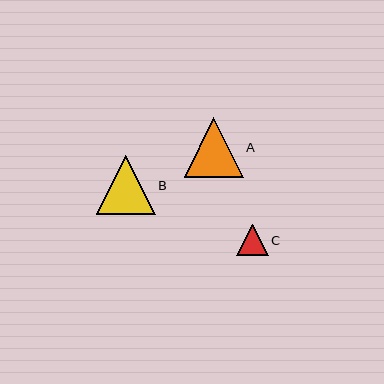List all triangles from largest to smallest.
From largest to smallest: A, B, C.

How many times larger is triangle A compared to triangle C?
Triangle A is approximately 1.9 times the size of triangle C.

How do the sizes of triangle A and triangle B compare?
Triangle A and triangle B are approximately the same size.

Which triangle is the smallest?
Triangle C is the smallest with a size of approximately 31 pixels.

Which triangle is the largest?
Triangle A is the largest with a size of approximately 59 pixels.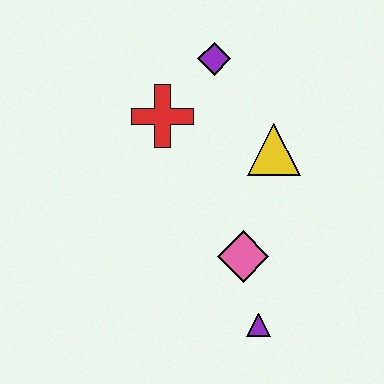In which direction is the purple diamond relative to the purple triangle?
The purple diamond is above the purple triangle.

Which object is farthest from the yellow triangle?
The purple triangle is farthest from the yellow triangle.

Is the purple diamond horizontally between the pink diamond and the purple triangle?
No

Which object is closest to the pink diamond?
The purple triangle is closest to the pink diamond.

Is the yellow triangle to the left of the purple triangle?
No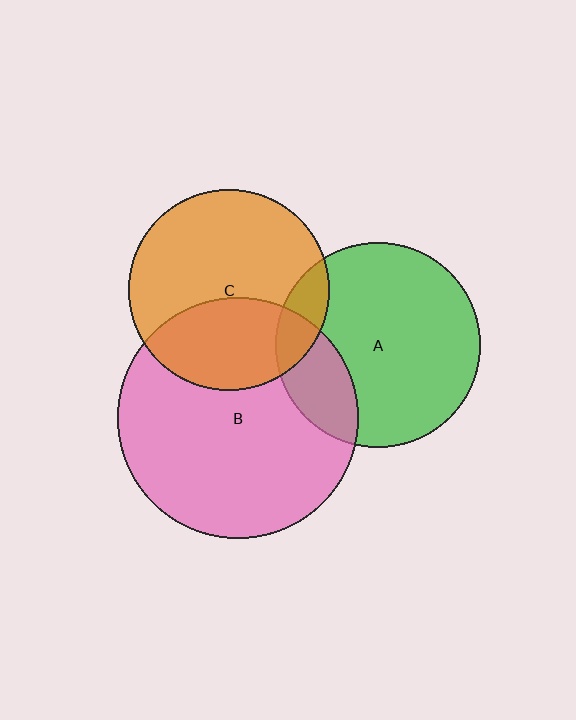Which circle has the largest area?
Circle B (pink).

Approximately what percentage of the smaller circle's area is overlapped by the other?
Approximately 35%.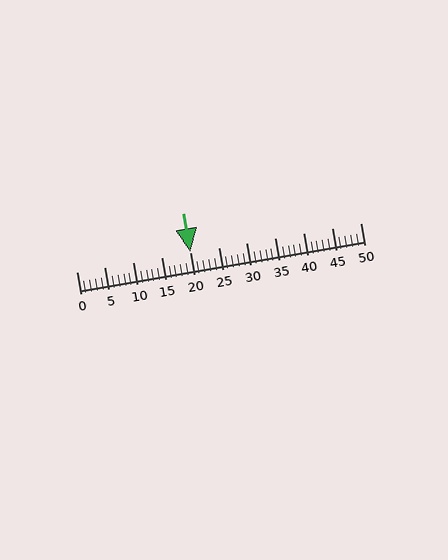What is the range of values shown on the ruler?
The ruler shows values from 0 to 50.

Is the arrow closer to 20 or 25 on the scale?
The arrow is closer to 20.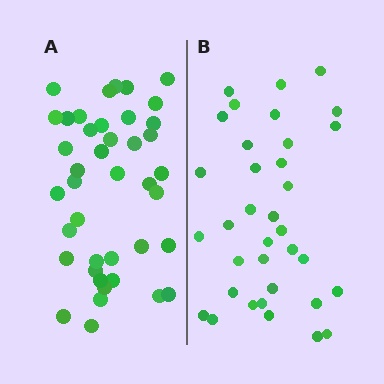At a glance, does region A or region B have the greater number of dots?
Region A (the left region) has more dots.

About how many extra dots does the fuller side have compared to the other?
Region A has about 6 more dots than region B.